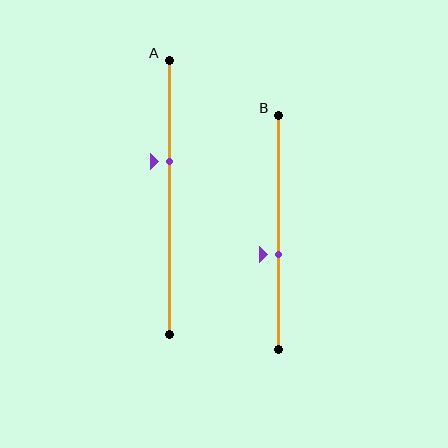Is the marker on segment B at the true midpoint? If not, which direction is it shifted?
No, the marker on segment B is shifted downward by about 10% of the segment length.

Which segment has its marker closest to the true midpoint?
Segment B has its marker closest to the true midpoint.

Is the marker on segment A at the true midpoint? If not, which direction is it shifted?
No, the marker on segment A is shifted upward by about 13% of the segment length.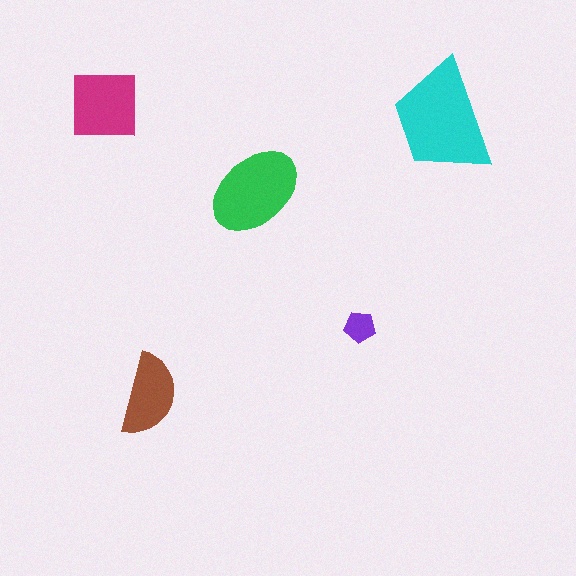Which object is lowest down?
The brown semicircle is bottommost.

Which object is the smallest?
The purple pentagon.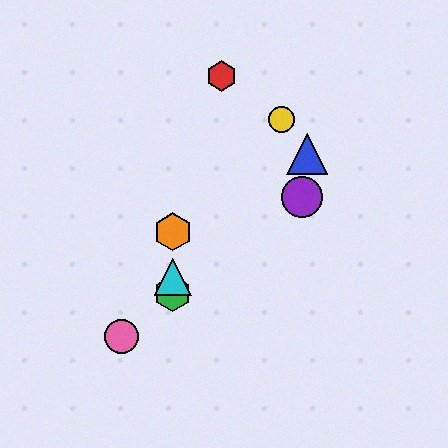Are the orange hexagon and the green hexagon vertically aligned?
Yes, both are at x≈173.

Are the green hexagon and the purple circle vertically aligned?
No, the green hexagon is at x≈173 and the purple circle is at x≈302.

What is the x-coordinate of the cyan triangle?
The cyan triangle is at x≈173.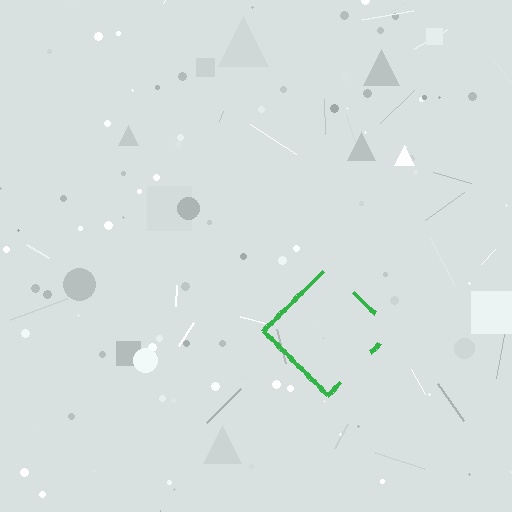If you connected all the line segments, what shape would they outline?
They would outline a diamond.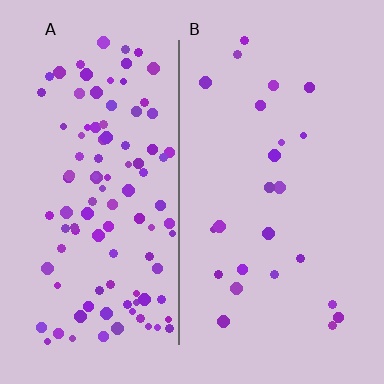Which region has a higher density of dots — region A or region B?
A (the left).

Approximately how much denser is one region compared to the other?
Approximately 4.4× — region A over region B.